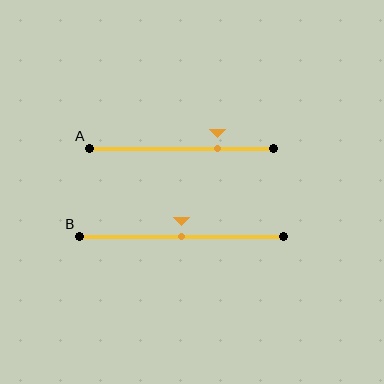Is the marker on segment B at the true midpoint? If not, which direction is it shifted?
Yes, the marker on segment B is at the true midpoint.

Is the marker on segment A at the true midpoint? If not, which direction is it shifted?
No, the marker on segment A is shifted to the right by about 19% of the segment length.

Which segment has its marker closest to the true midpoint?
Segment B has its marker closest to the true midpoint.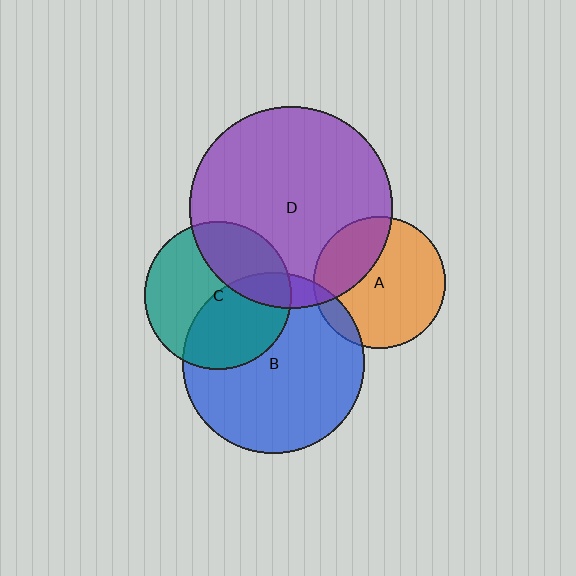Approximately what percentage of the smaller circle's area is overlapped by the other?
Approximately 10%.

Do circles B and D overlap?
Yes.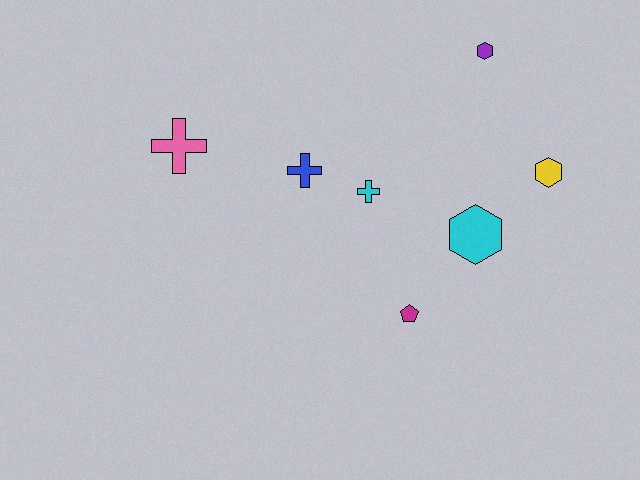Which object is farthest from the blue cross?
The yellow hexagon is farthest from the blue cross.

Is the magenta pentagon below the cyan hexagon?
Yes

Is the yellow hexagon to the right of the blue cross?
Yes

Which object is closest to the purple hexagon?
The yellow hexagon is closest to the purple hexagon.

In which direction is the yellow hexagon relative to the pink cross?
The yellow hexagon is to the right of the pink cross.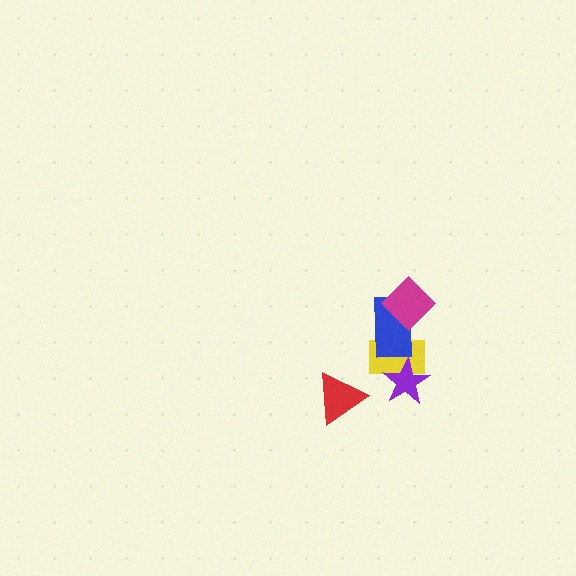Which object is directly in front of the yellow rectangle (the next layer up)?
The purple star is directly in front of the yellow rectangle.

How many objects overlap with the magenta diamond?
1 object overlaps with the magenta diamond.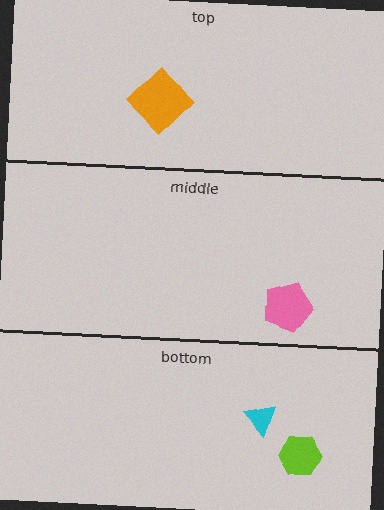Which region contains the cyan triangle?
The bottom region.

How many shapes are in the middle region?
1.